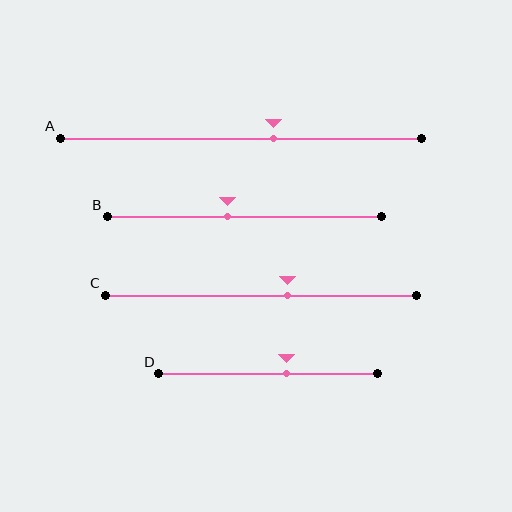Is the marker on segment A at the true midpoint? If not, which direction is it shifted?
No, the marker on segment A is shifted to the right by about 9% of the segment length.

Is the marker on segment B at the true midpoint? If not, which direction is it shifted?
No, the marker on segment B is shifted to the left by about 6% of the segment length.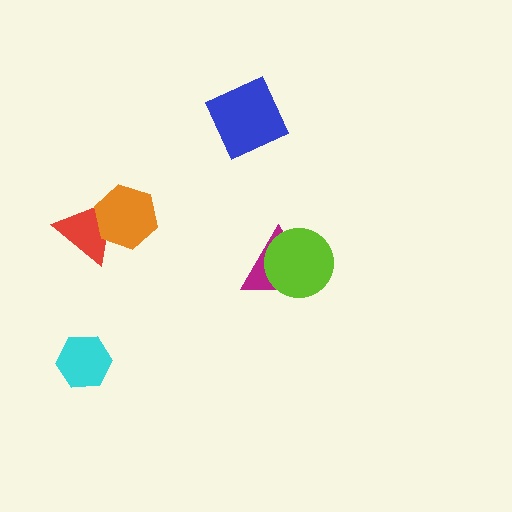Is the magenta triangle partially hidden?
Yes, it is partially covered by another shape.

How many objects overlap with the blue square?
0 objects overlap with the blue square.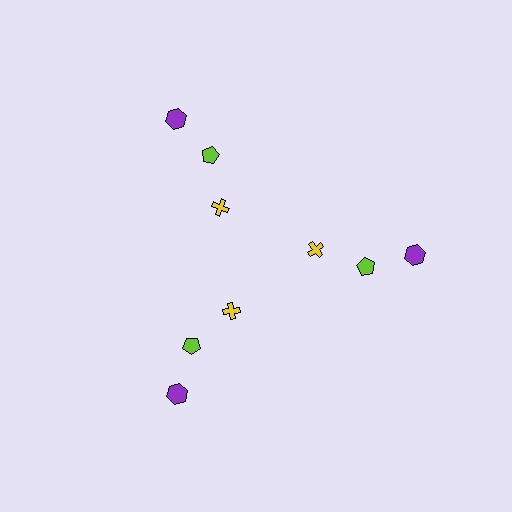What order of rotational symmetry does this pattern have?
This pattern has 3-fold rotational symmetry.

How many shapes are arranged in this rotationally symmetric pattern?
There are 9 shapes, arranged in 3 groups of 3.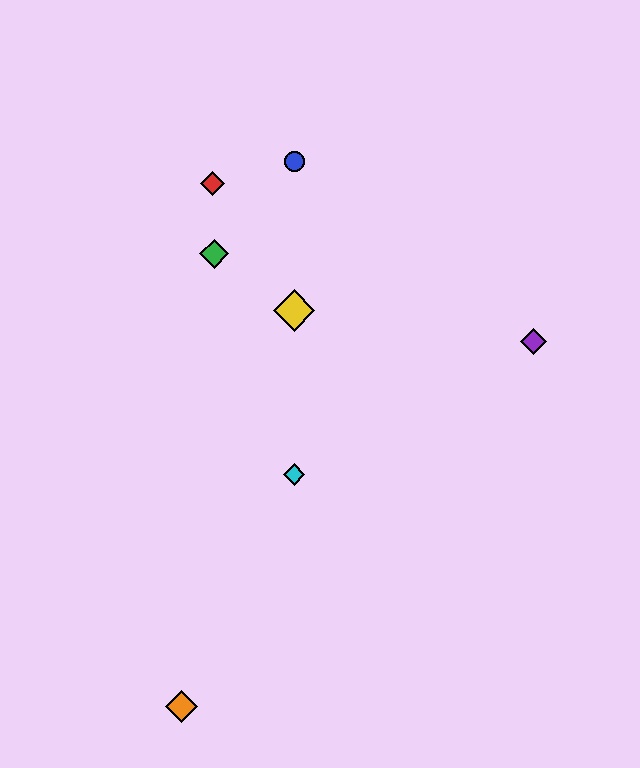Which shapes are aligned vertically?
The blue circle, the yellow diamond, the cyan diamond are aligned vertically.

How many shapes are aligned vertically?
3 shapes (the blue circle, the yellow diamond, the cyan diamond) are aligned vertically.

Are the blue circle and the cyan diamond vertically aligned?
Yes, both are at x≈294.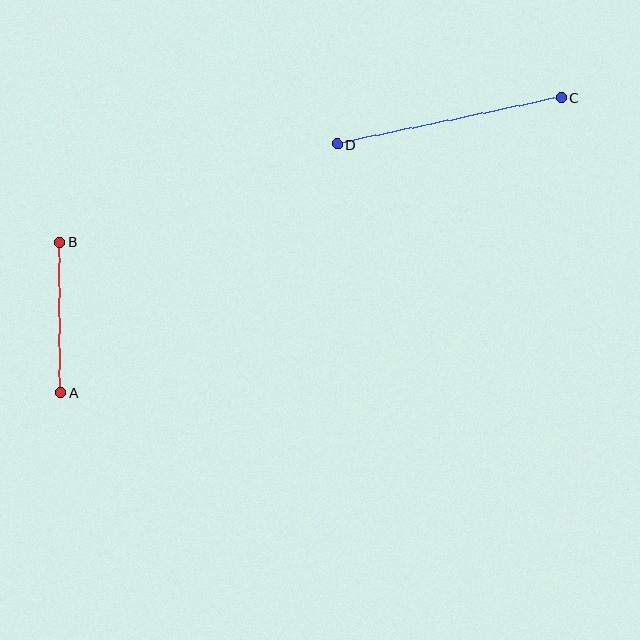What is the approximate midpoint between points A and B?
The midpoint is at approximately (60, 317) pixels.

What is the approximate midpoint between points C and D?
The midpoint is at approximately (449, 121) pixels.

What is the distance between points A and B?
The distance is approximately 150 pixels.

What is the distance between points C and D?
The distance is approximately 229 pixels.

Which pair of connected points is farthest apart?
Points C and D are farthest apart.